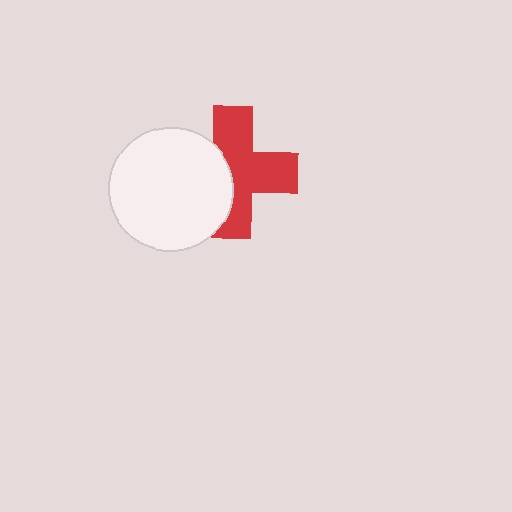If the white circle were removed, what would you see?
You would see the complete red cross.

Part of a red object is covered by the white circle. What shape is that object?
It is a cross.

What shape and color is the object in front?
The object in front is a white circle.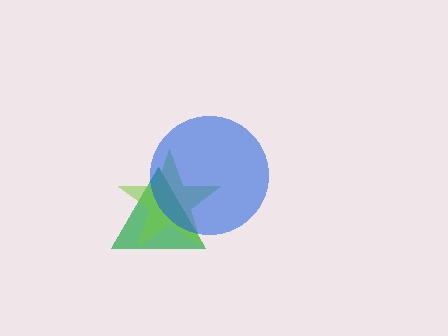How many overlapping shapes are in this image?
There are 3 overlapping shapes in the image.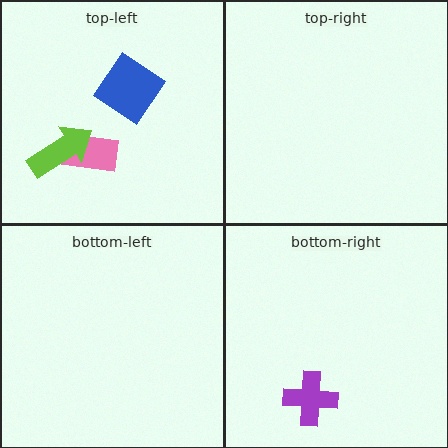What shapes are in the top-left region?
The blue diamond, the pink rectangle, the lime arrow.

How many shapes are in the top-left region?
3.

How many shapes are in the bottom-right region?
1.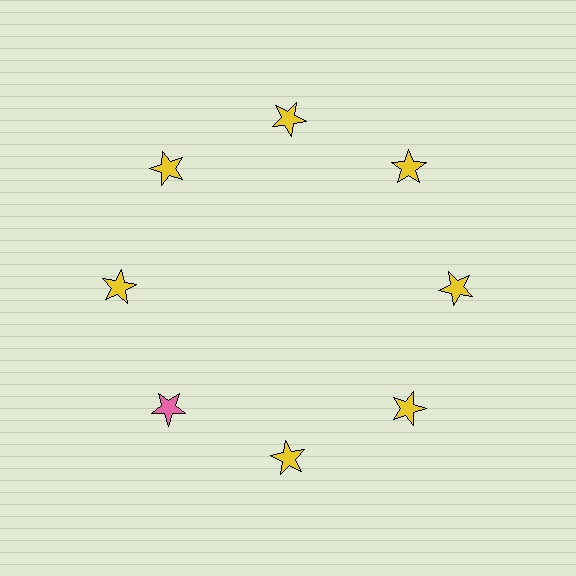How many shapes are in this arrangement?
There are 8 shapes arranged in a ring pattern.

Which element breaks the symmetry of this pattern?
The pink star at roughly the 8 o'clock position breaks the symmetry. All other shapes are yellow stars.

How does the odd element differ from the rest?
It has a different color: pink instead of yellow.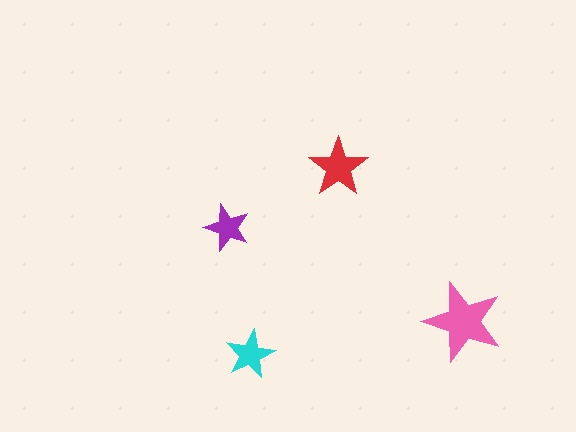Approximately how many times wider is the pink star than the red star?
About 1.5 times wider.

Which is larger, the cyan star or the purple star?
The cyan one.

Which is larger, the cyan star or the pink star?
The pink one.